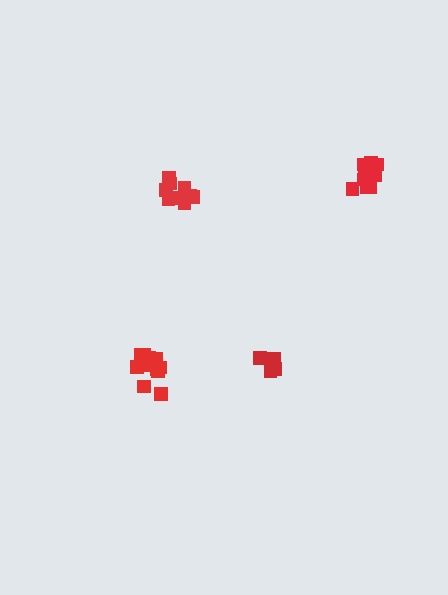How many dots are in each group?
Group 1: 9 dots, Group 2: 7 dots, Group 3: 11 dots, Group 4: 12 dots (39 total).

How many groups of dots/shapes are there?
There are 4 groups.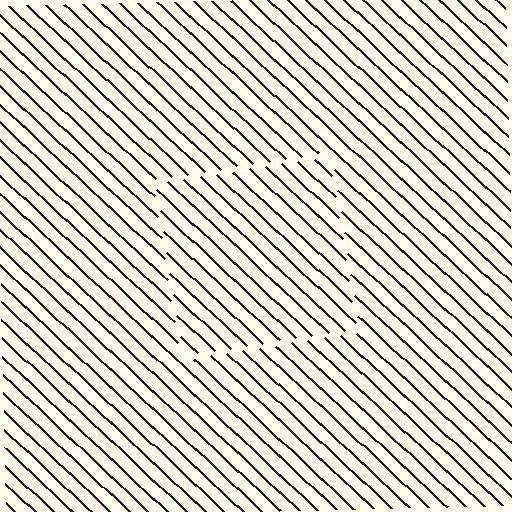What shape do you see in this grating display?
An illusory square. The interior of the shape contains the same grating, shifted by half a period — the contour is defined by the phase discontinuity where line-ends from the inner and outer gratings abut.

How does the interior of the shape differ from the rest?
The interior of the shape contains the same grating, shifted by half a period — the contour is defined by the phase discontinuity where line-ends from the inner and outer gratings abut.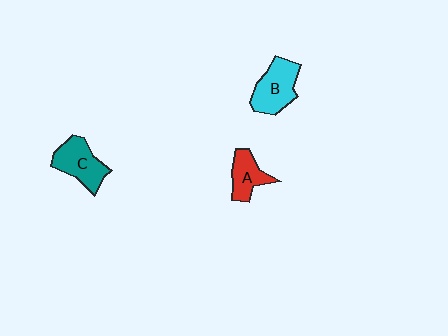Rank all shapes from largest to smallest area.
From largest to smallest: B (cyan), C (teal), A (red).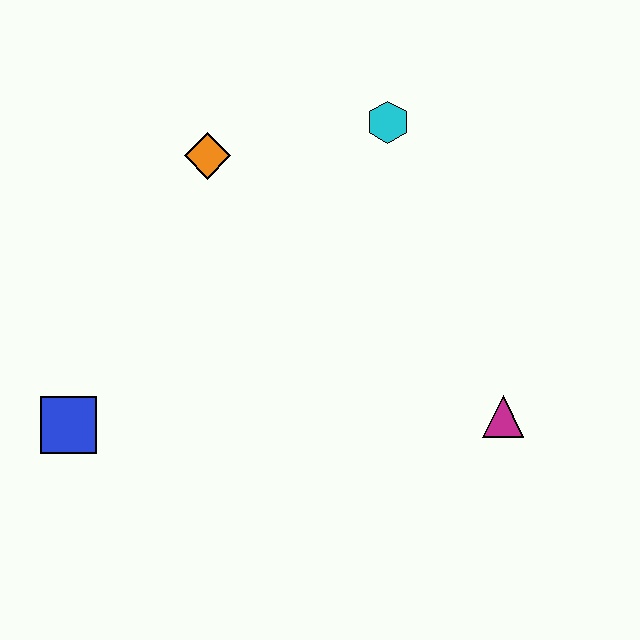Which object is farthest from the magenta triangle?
The blue square is farthest from the magenta triangle.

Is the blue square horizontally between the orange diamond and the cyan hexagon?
No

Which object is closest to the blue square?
The orange diamond is closest to the blue square.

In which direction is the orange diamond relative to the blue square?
The orange diamond is above the blue square.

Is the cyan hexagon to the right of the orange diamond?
Yes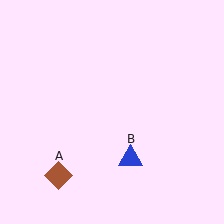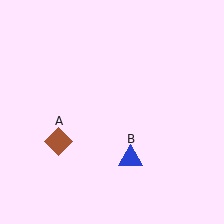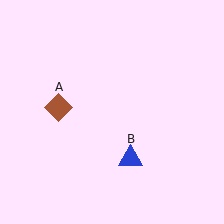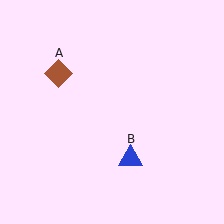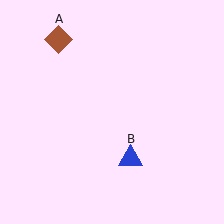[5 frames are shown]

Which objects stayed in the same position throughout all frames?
Blue triangle (object B) remained stationary.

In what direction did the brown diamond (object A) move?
The brown diamond (object A) moved up.